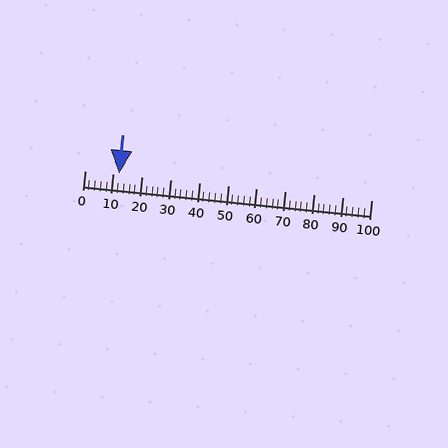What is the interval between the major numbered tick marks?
The major tick marks are spaced 10 units apart.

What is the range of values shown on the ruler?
The ruler shows values from 0 to 100.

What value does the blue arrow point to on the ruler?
The blue arrow points to approximately 12.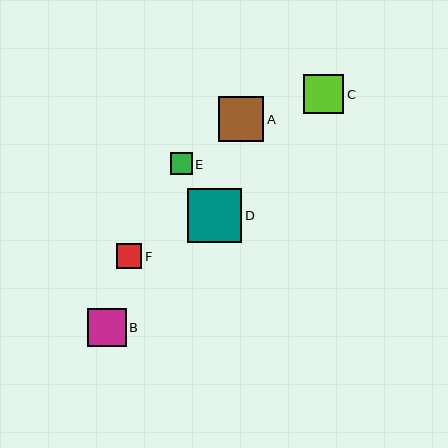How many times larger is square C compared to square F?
Square C is approximately 1.6 times the size of square F.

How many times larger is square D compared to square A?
Square D is approximately 1.2 times the size of square A.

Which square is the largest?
Square D is the largest with a size of approximately 54 pixels.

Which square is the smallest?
Square E is the smallest with a size of approximately 21 pixels.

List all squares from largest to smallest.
From largest to smallest: D, A, C, B, F, E.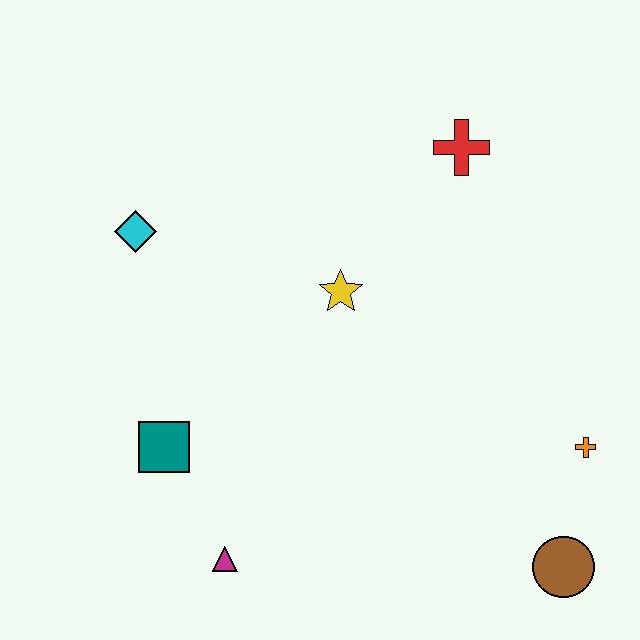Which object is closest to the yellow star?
The red cross is closest to the yellow star.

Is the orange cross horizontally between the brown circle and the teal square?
No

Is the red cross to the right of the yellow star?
Yes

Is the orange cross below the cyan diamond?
Yes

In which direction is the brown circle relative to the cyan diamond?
The brown circle is to the right of the cyan diamond.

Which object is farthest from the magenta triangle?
The red cross is farthest from the magenta triangle.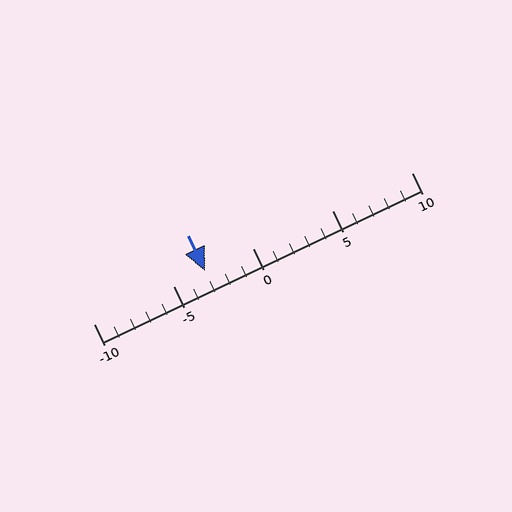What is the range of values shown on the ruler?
The ruler shows values from -10 to 10.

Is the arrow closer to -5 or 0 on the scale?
The arrow is closer to -5.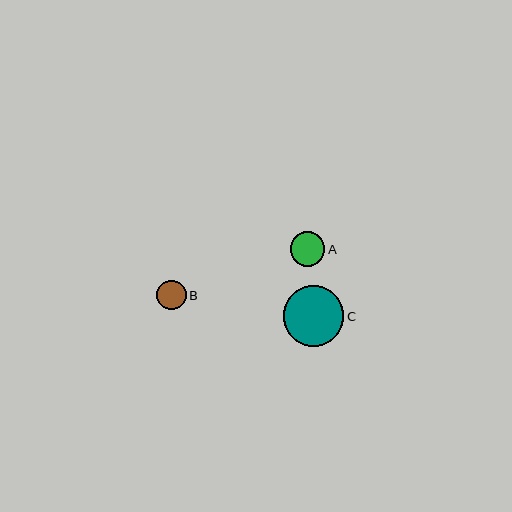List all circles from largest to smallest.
From largest to smallest: C, A, B.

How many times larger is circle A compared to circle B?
Circle A is approximately 1.2 times the size of circle B.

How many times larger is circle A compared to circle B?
Circle A is approximately 1.2 times the size of circle B.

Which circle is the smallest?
Circle B is the smallest with a size of approximately 29 pixels.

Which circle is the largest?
Circle C is the largest with a size of approximately 61 pixels.